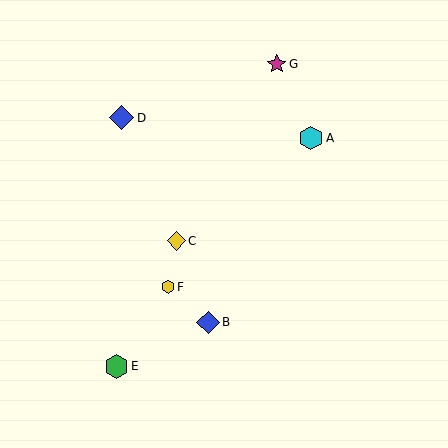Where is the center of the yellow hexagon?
The center of the yellow hexagon is at (168, 287).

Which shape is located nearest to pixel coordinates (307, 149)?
The cyan hexagon (labeled A) at (311, 138) is nearest to that location.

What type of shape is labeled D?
Shape D is a blue diamond.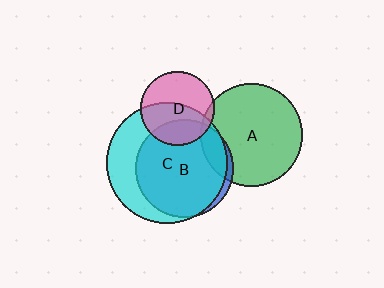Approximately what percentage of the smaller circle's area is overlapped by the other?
Approximately 15%.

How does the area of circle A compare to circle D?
Approximately 1.9 times.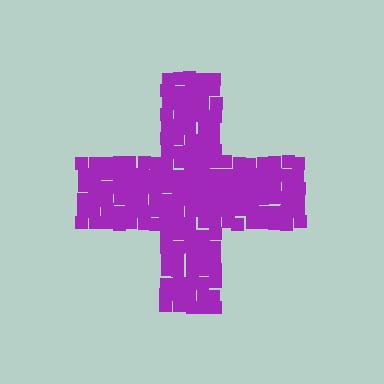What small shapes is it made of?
It is made of small squares.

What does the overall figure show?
The overall figure shows a cross.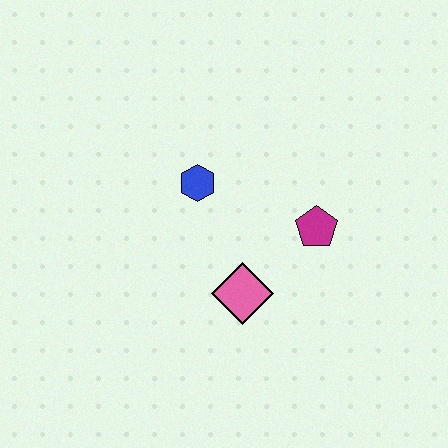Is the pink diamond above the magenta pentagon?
No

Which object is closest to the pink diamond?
The magenta pentagon is closest to the pink diamond.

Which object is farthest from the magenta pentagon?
The blue hexagon is farthest from the magenta pentagon.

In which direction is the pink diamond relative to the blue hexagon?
The pink diamond is below the blue hexagon.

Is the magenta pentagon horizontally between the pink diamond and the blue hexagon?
No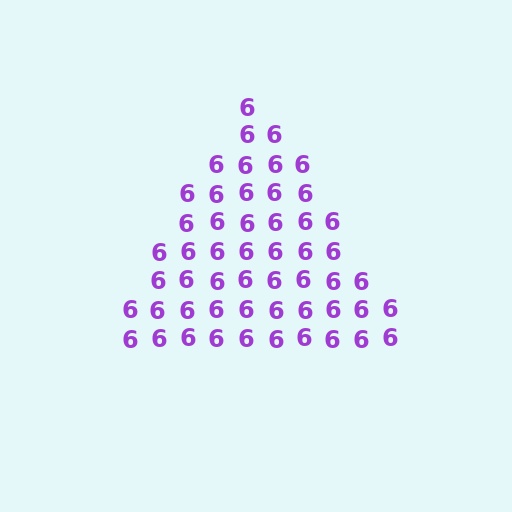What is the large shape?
The large shape is a triangle.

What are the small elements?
The small elements are digit 6's.